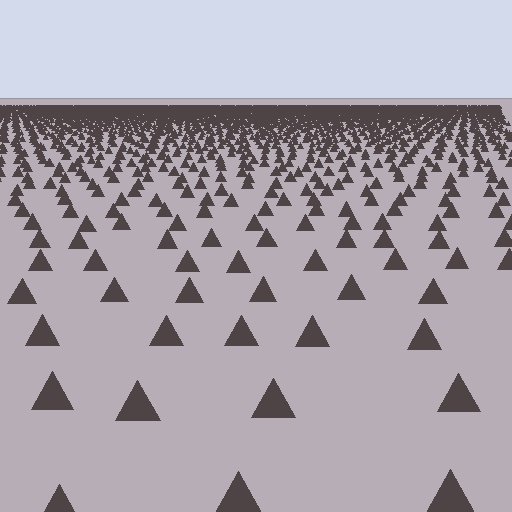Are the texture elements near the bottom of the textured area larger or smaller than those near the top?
Larger. Near the bottom, elements are closer to the viewer and appear at a bigger on-screen size.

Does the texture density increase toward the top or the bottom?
Density increases toward the top.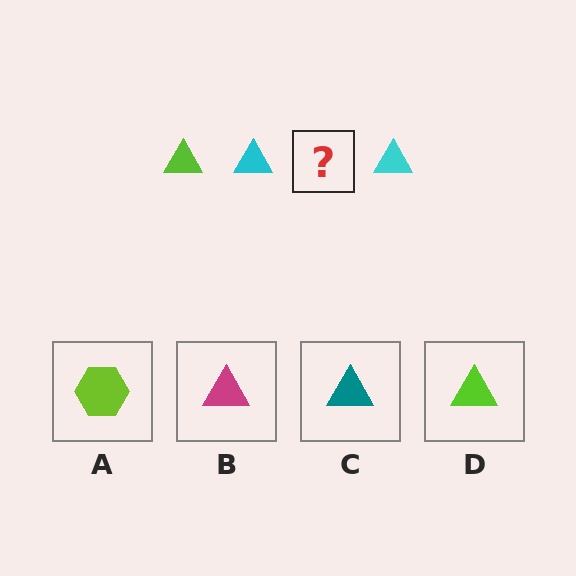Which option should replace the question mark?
Option D.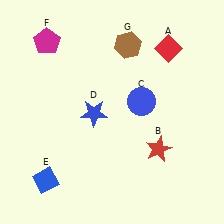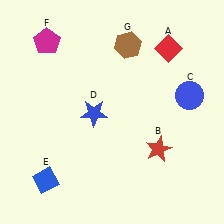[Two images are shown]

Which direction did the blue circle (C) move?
The blue circle (C) moved right.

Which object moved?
The blue circle (C) moved right.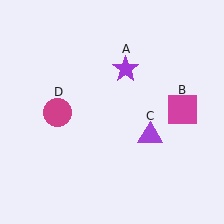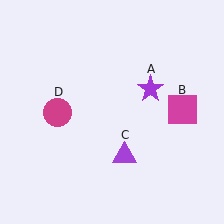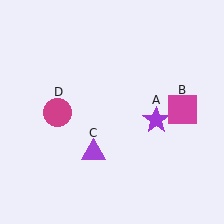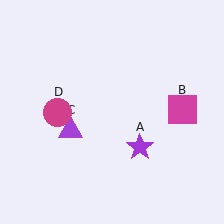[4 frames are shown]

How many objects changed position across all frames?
2 objects changed position: purple star (object A), purple triangle (object C).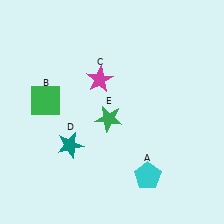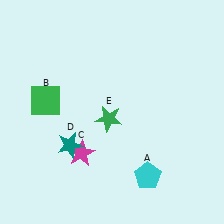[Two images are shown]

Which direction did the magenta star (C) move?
The magenta star (C) moved down.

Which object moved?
The magenta star (C) moved down.